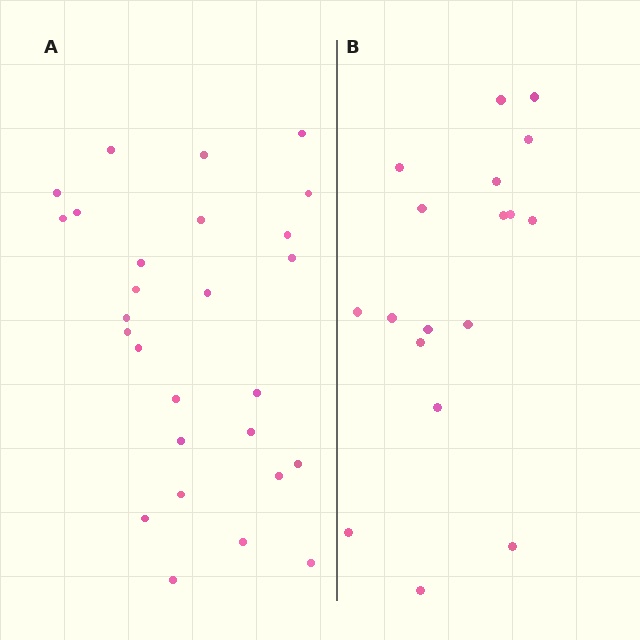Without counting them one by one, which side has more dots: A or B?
Region A (the left region) has more dots.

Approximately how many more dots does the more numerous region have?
Region A has roughly 8 or so more dots than region B.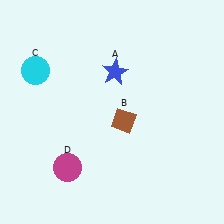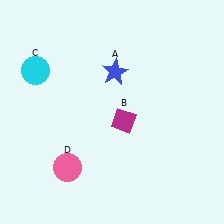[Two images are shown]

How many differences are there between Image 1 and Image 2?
There are 2 differences between the two images.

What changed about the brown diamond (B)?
In Image 1, B is brown. In Image 2, it changed to magenta.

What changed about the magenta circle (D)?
In Image 1, D is magenta. In Image 2, it changed to pink.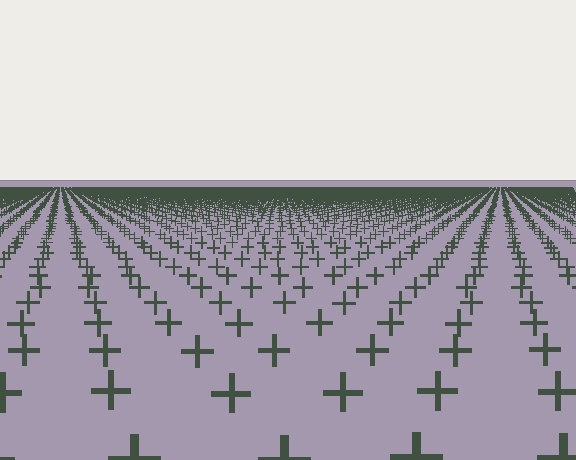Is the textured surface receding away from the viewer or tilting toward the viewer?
The surface is receding away from the viewer. Texture elements get smaller and denser toward the top.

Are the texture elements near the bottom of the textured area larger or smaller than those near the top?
Larger. Near the bottom, elements are closer to the viewer and appear at a bigger on-screen size.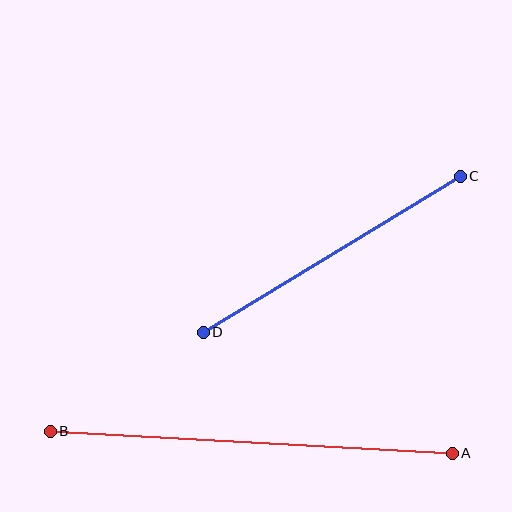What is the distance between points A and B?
The distance is approximately 402 pixels.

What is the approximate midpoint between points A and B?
The midpoint is at approximately (251, 442) pixels.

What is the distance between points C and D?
The distance is approximately 300 pixels.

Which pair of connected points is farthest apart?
Points A and B are farthest apart.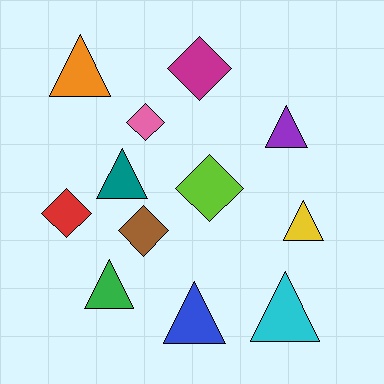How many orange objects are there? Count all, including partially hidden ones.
There is 1 orange object.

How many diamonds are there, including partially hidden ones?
There are 5 diamonds.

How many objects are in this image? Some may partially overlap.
There are 12 objects.